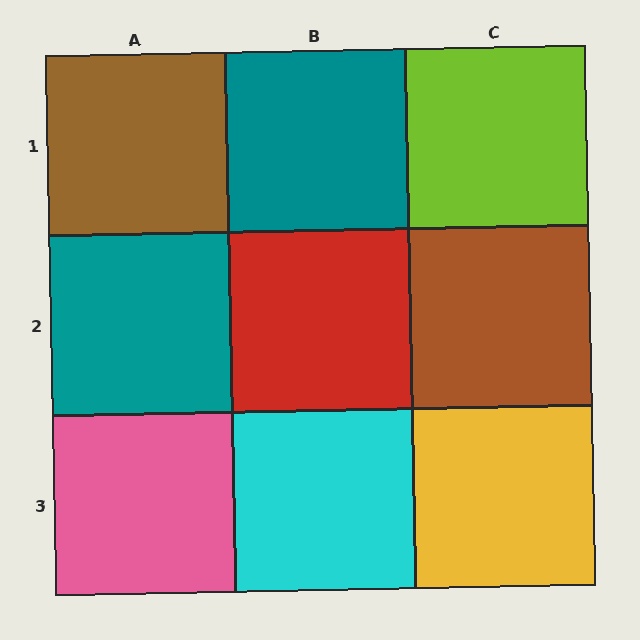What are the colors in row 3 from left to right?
Pink, cyan, yellow.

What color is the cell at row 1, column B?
Teal.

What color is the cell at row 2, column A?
Teal.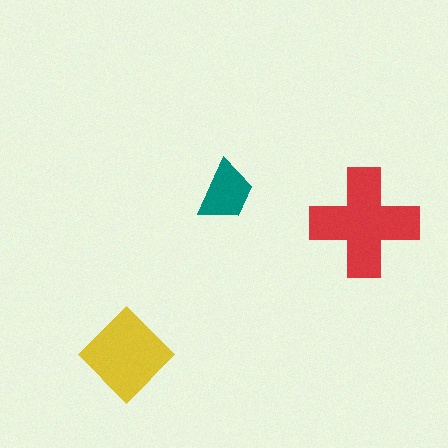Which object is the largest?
The red cross.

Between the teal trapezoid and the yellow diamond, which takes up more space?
The yellow diamond.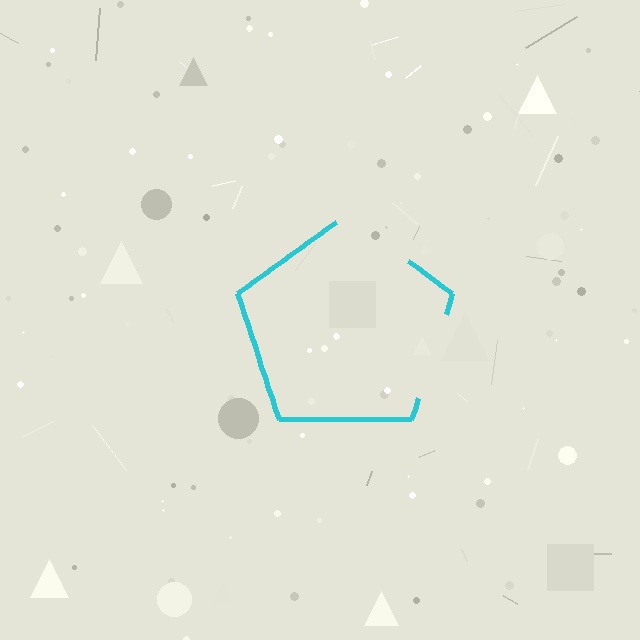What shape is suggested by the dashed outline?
The dashed outline suggests a pentagon.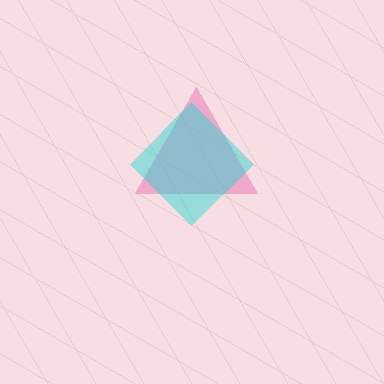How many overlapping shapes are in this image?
There are 2 overlapping shapes in the image.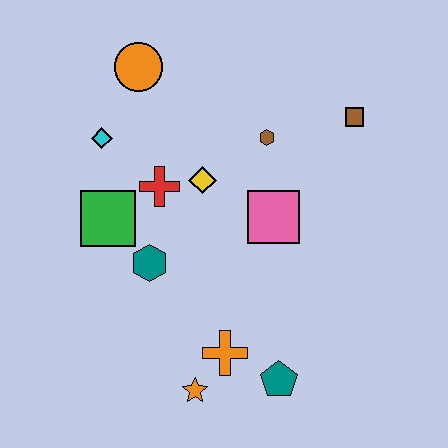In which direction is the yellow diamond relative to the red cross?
The yellow diamond is to the right of the red cross.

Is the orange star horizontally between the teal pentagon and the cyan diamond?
Yes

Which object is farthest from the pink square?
The orange circle is farthest from the pink square.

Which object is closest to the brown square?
The brown hexagon is closest to the brown square.